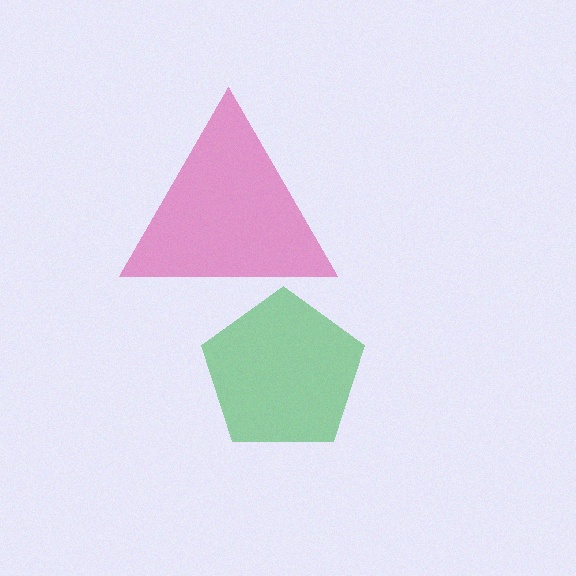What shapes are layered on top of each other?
The layered shapes are: a magenta triangle, a green pentagon.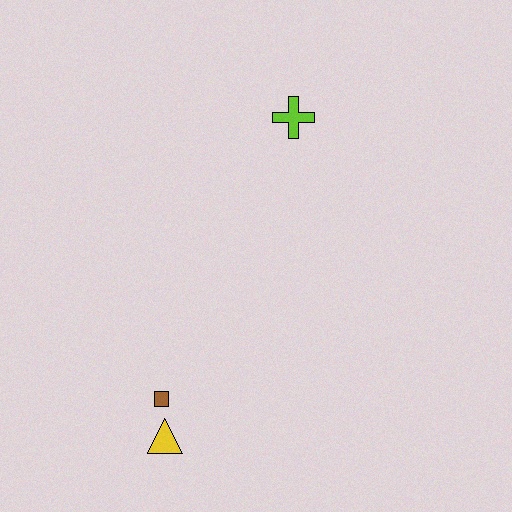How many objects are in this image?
There are 3 objects.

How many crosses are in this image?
There is 1 cross.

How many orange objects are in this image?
There are no orange objects.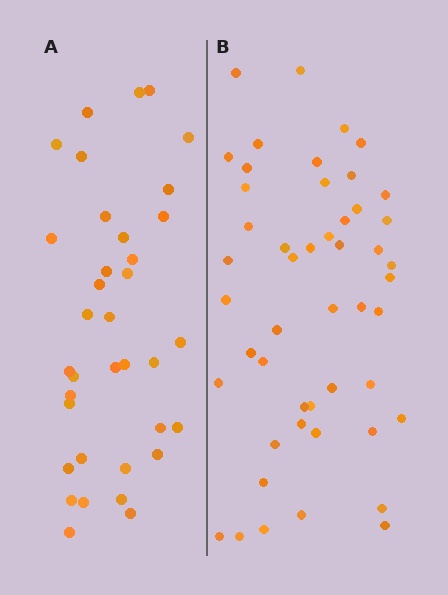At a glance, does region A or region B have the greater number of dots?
Region B (the right region) has more dots.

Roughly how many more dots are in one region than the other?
Region B has approximately 15 more dots than region A.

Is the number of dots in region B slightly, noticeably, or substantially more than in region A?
Region B has noticeably more, but not dramatically so. The ratio is roughly 1.4 to 1.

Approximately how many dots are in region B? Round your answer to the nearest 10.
About 50 dots. (The exact count is 49, which rounds to 50.)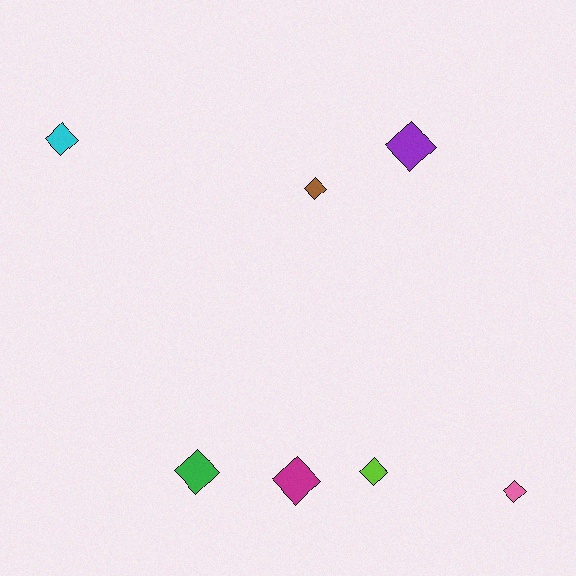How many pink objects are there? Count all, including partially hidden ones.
There is 1 pink object.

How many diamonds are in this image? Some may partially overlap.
There are 7 diamonds.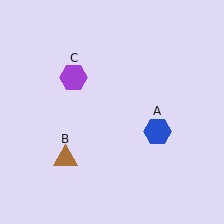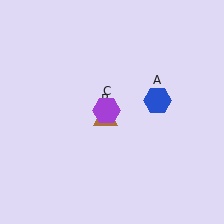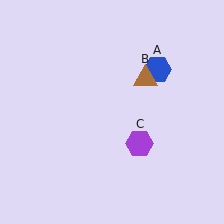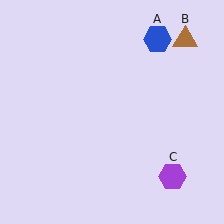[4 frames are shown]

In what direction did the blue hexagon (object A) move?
The blue hexagon (object A) moved up.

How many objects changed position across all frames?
3 objects changed position: blue hexagon (object A), brown triangle (object B), purple hexagon (object C).